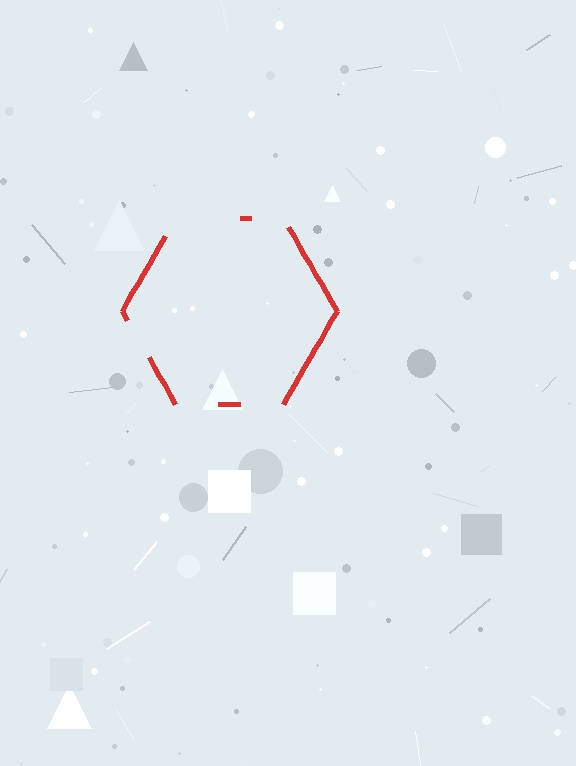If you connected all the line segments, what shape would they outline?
They would outline a hexagon.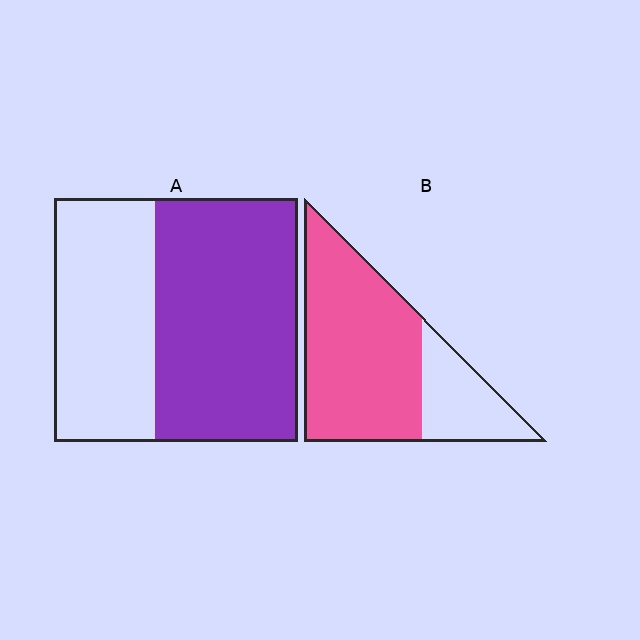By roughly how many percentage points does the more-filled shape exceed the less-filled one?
By roughly 15 percentage points (B over A).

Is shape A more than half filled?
Yes.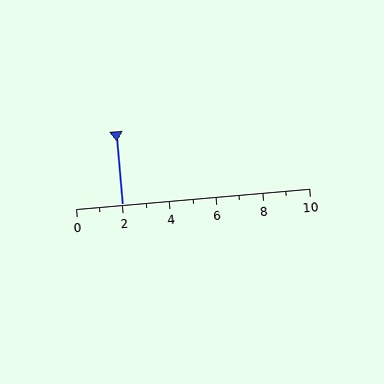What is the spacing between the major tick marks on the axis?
The major ticks are spaced 2 apart.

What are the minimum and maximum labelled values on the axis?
The axis runs from 0 to 10.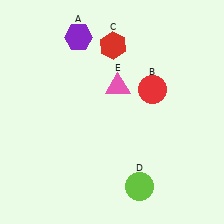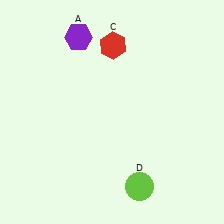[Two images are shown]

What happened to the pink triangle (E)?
The pink triangle (E) was removed in Image 2. It was in the top-right area of Image 1.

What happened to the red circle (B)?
The red circle (B) was removed in Image 2. It was in the top-right area of Image 1.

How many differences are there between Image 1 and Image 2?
There are 2 differences between the two images.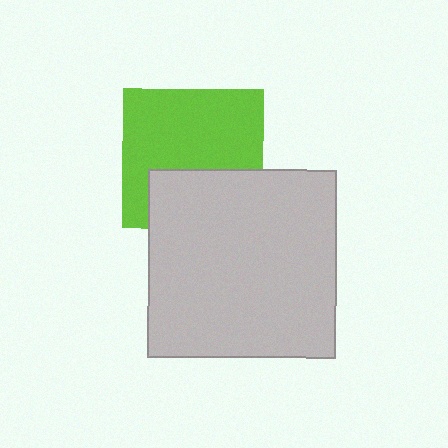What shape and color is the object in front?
The object in front is a light gray square.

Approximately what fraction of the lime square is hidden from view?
Roughly 35% of the lime square is hidden behind the light gray square.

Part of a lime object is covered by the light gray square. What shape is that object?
It is a square.